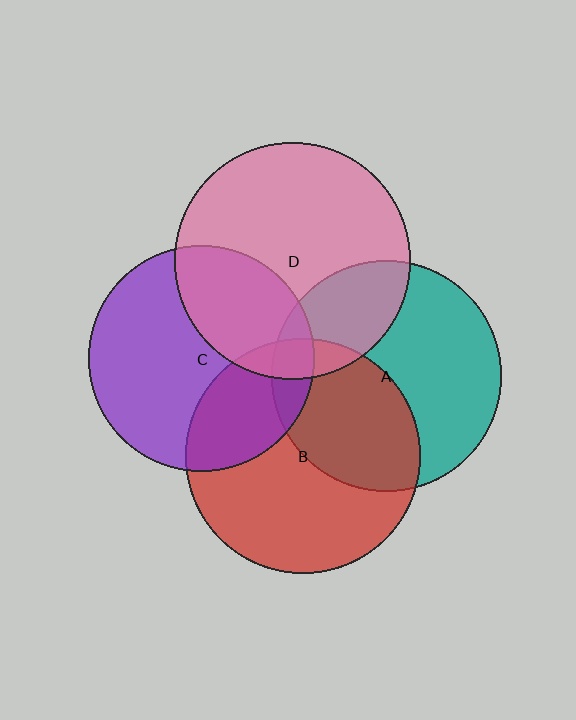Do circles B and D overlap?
Yes.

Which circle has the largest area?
Circle D (pink).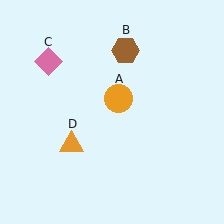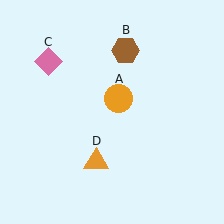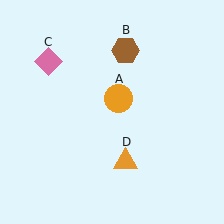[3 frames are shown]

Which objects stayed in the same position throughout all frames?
Orange circle (object A) and brown hexagon (object B) and pink diamond (object C) remained stationary.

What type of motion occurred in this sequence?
The orange triangle (object D) rotated counterclockwise around the center of the scene.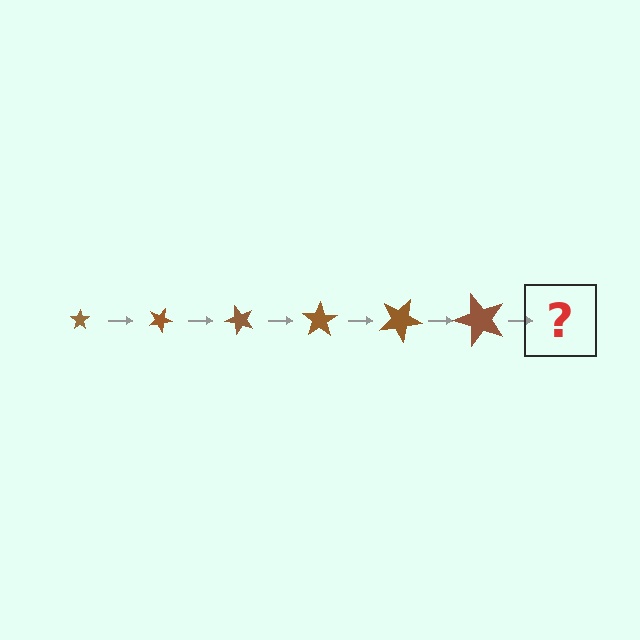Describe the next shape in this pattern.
It should be a star, larger than the previous one and rotated 150 degrees from the start.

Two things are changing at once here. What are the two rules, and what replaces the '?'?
The two rules are that the star grows larger each step and it rotates 25 degrees each step. The '?' should be a star, larger than the previous one and rotated 150 degrees from the start.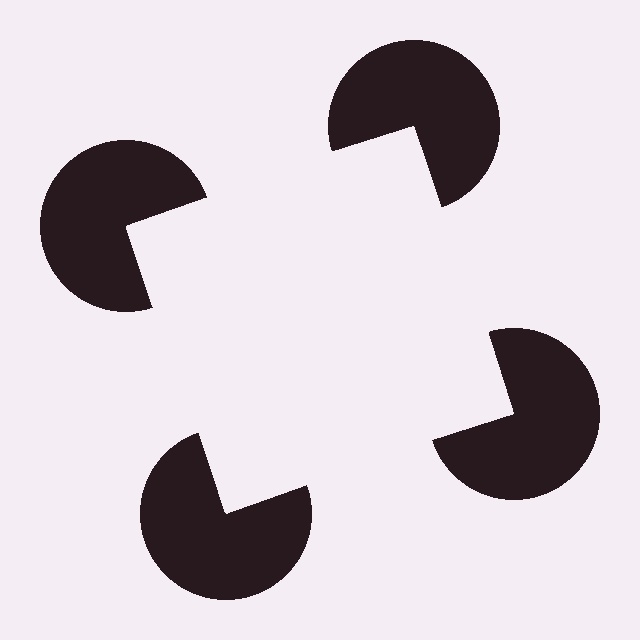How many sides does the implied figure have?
4 sides.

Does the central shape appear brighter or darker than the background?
It typically appears slightly brighter than the background, even though no actual brightness change is drawn.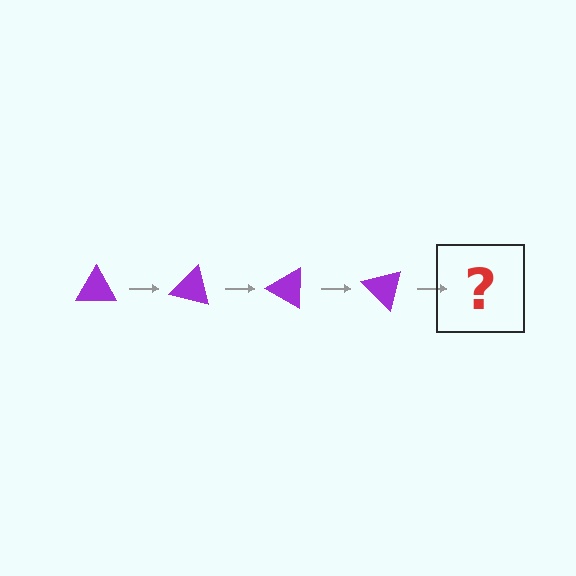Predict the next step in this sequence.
The next step is a purple triangle rotated 60 degrees.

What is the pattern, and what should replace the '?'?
The pattern is that the triangle rotates 15 degrees each step. The '?' should be a purple triangle rotated 60 degrees.